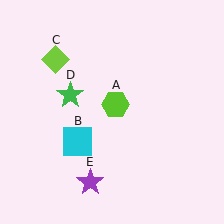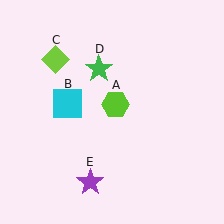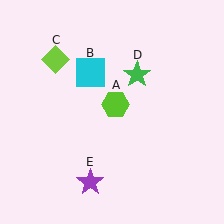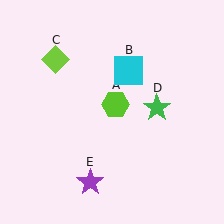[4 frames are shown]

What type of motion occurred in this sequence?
The cyan square (object B), green star (object D) rotated clockwise around the center of the scene.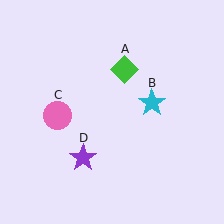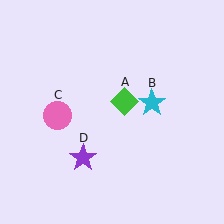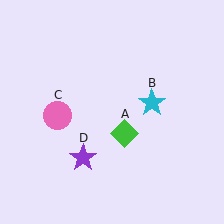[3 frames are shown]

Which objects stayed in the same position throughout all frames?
Cyan star (object B) and pink circle (object C) and purple star (object D) remained stationary.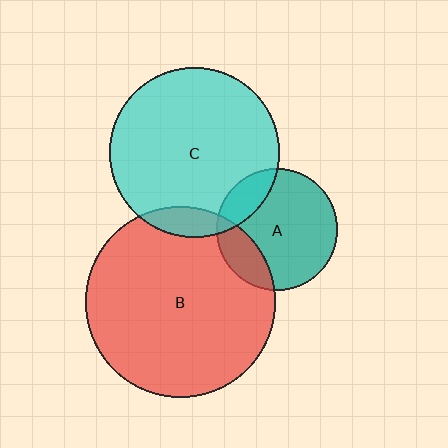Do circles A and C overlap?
Yes.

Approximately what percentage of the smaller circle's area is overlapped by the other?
Approximately 20%.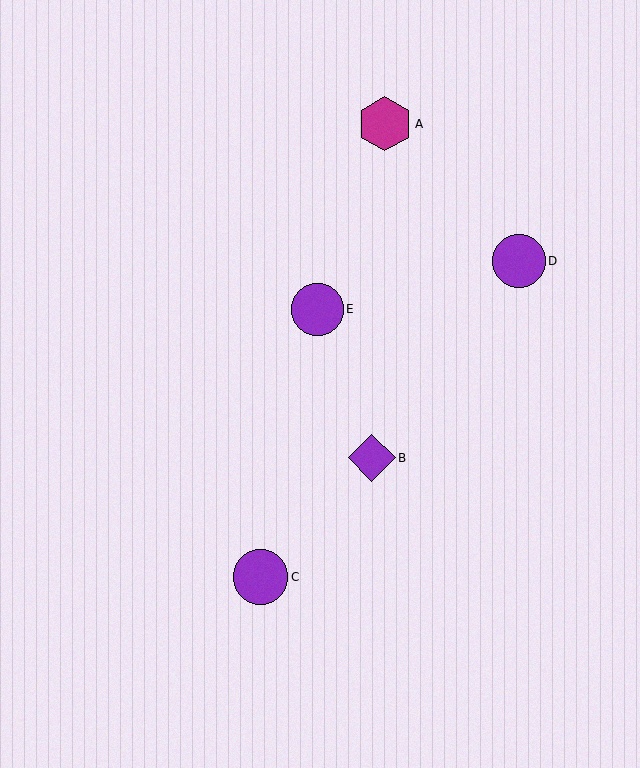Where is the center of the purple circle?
The center of the purple circle is at (519, 261).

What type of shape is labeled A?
Shape A is a magenta hexagon.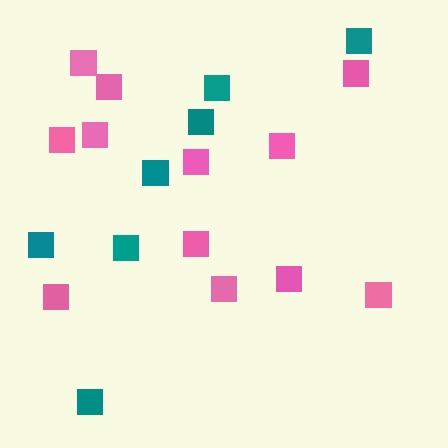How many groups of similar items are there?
There are 2 groups: one group of pink squares (12) and one group of teal squares (7).